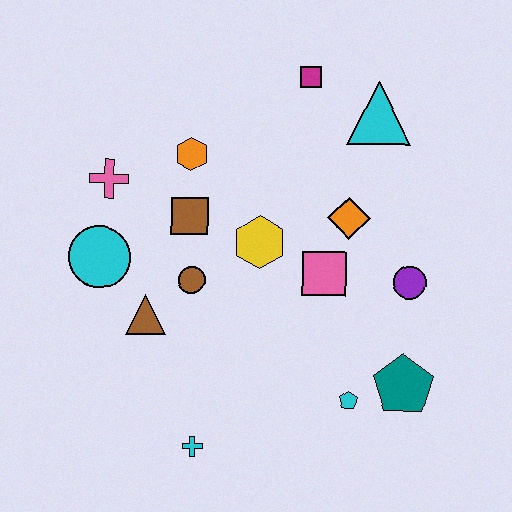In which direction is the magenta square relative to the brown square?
The magenta square is above the brown square.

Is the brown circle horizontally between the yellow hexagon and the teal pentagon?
No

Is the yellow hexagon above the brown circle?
Yes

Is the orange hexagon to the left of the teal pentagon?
Yes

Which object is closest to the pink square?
The orange diamond is closest to the pink square.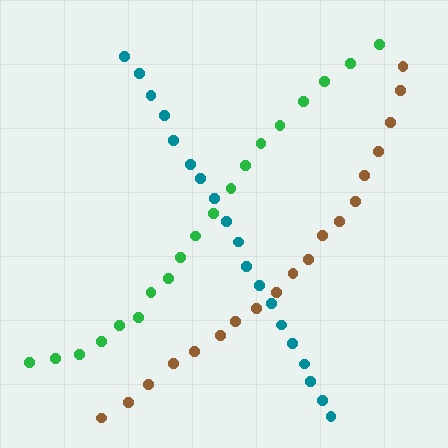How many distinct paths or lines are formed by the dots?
There are 3 distinct paths.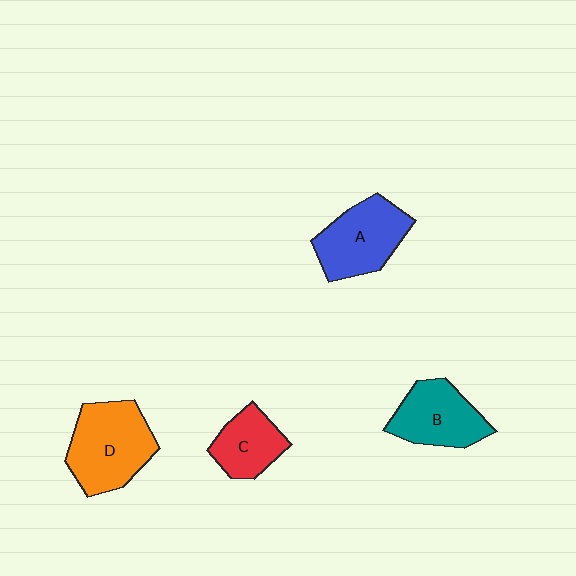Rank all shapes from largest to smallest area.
From largest to smallest: D (orange), A (blue), B (teal), C (red).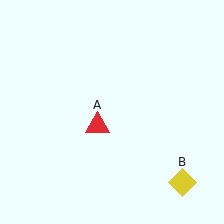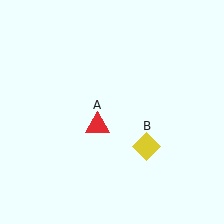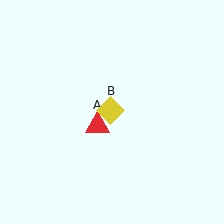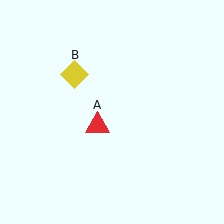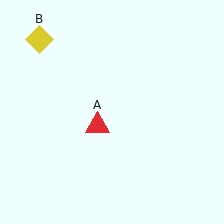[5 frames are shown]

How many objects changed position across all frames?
1 object changed position: yellow diamond (object B).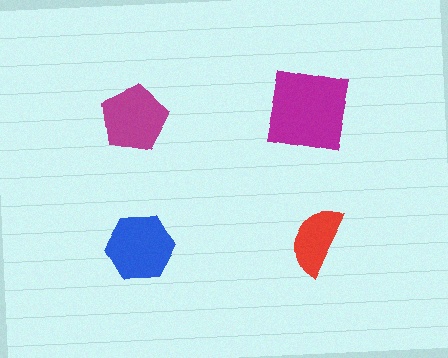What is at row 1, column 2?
A magenta square.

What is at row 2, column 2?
A red semicircle.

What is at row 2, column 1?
A blue hexagon.